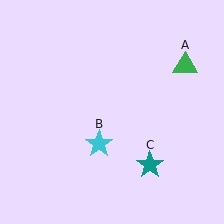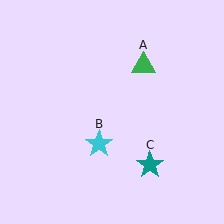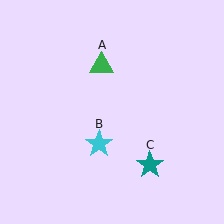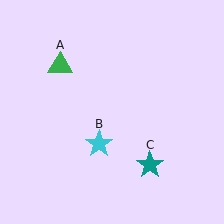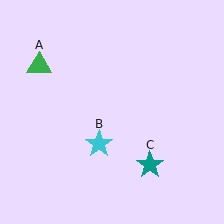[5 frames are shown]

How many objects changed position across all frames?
1 object changed position: green triangle (object A).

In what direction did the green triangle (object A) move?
The green triangle (object A) moved left.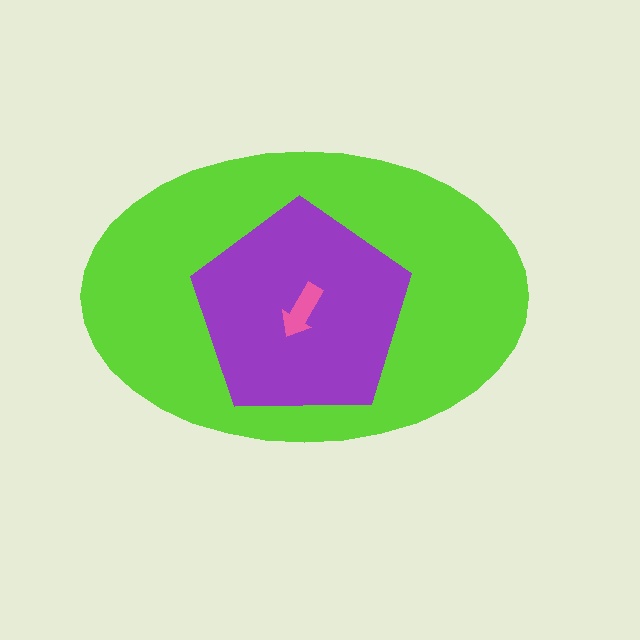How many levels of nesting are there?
3.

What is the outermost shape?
The lime ellipse.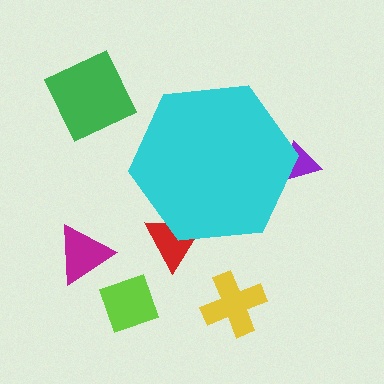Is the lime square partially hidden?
No, the lime square is fully visible.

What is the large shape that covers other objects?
A cyan hexagon.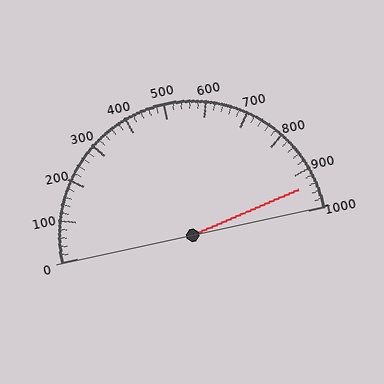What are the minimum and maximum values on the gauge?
The gauge ranges from 0 to 1000.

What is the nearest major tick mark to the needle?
The nearest major tick mark is 900.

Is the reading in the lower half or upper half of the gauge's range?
The reading is in the upper half of the range (0 to 1000).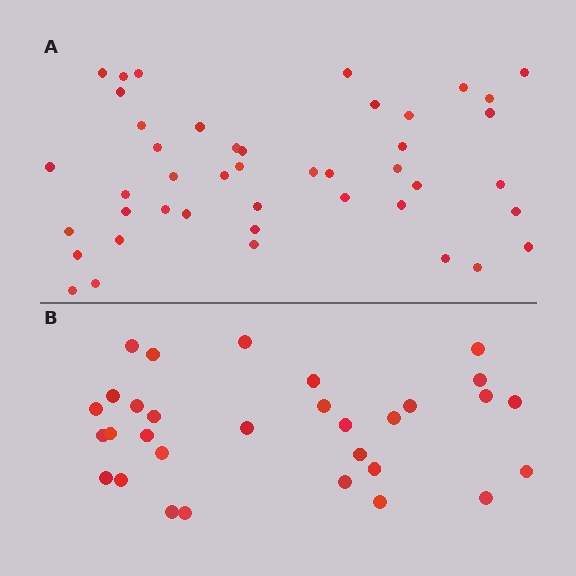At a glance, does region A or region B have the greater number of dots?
Region A (the top region) has more dots.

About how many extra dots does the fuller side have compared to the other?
Region A has approximately 15 more dots than region B.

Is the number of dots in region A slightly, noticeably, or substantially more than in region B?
Region A has noticeably more, but not dramatically so. The ratio is roughly 1.4 to 1.